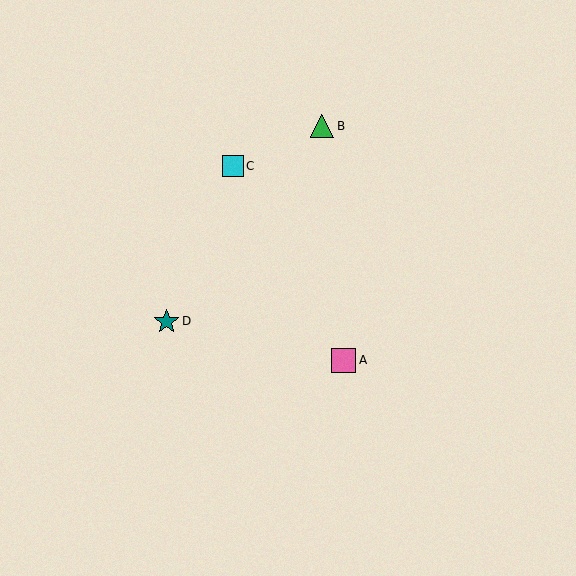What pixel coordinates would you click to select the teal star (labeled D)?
Click at (166, 321) to select the teal star D.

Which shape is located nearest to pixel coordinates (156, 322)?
The teal star (labeled D) at (166, 321) is nearest to that location.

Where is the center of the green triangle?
The center of the green triangle is at (322, 126).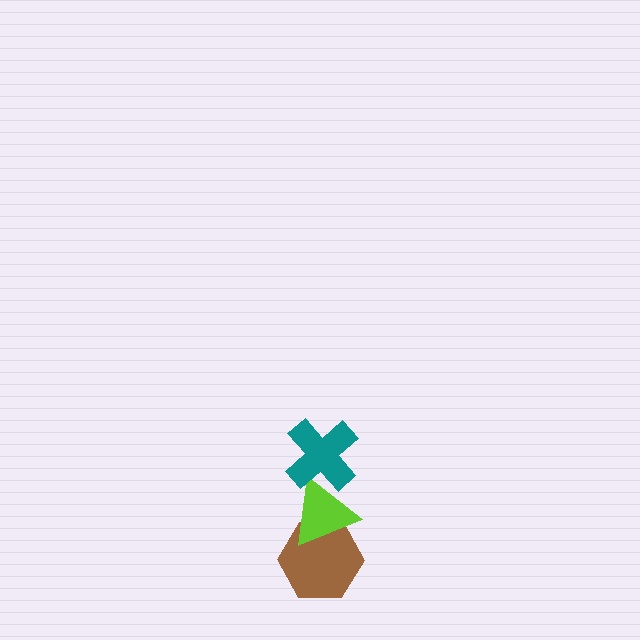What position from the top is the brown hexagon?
The brown hexagon is 3rd from the top.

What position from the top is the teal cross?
The teal cross is 1st from the top.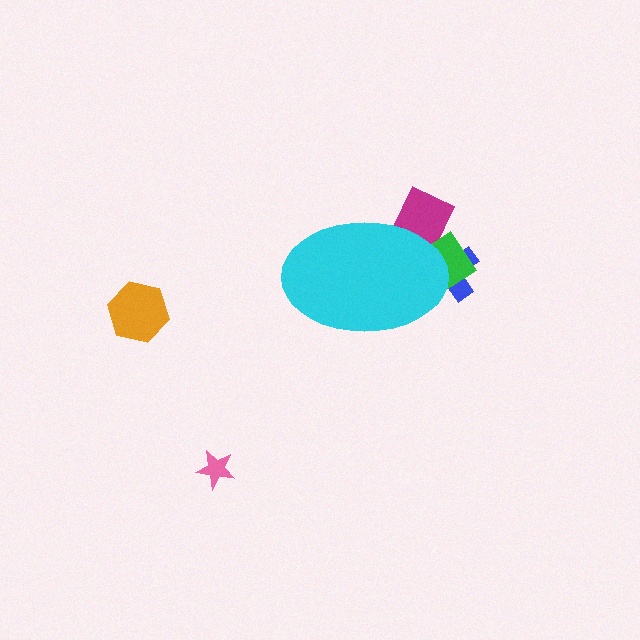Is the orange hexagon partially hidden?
No, the orange hexagon is fully visible.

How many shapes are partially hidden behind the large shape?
3 shapes are partially hidden.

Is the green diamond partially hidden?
Yes, the green diamond is partially hidden behind the cyan ellipse.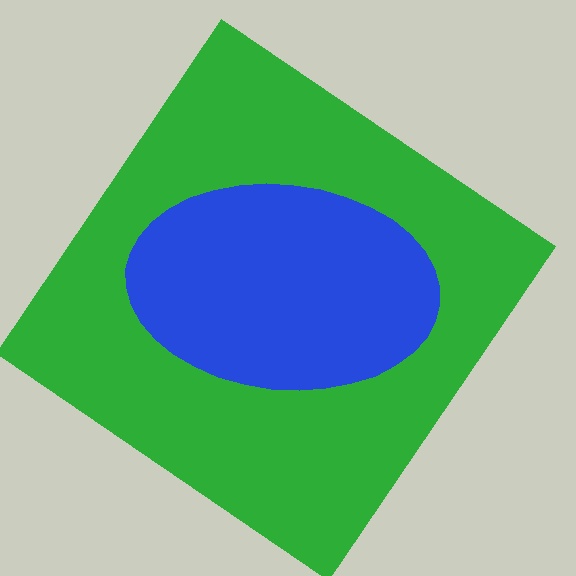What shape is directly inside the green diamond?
The blue ellipse.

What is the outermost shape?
The green diamond.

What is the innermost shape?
The blue ellipse.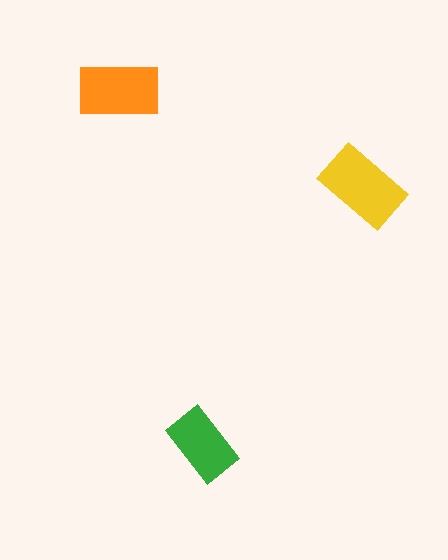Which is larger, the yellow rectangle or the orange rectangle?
The yellow one.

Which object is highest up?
The orange rectangle is topmost.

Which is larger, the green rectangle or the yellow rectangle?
The yellow one.